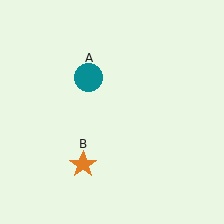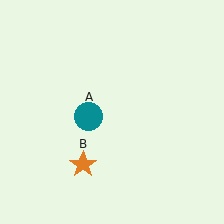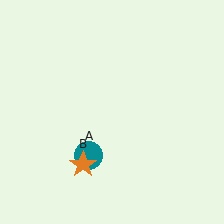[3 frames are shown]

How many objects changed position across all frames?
1 object changed position: teal circle (object A).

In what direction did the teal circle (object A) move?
The teal circle (object A) moved down.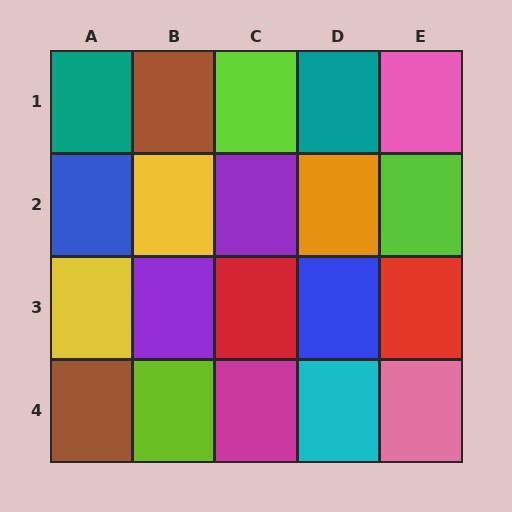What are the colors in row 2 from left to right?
Blue, yellow, purple, orange, lime.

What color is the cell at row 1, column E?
Pink.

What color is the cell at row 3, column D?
Blue.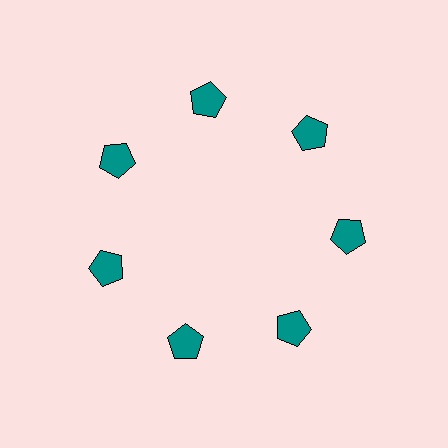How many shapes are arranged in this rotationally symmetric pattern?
There are 7 shapes, arranged in 7 groups of 1.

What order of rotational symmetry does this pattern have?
This pattern has 7-fold rotational symmetry.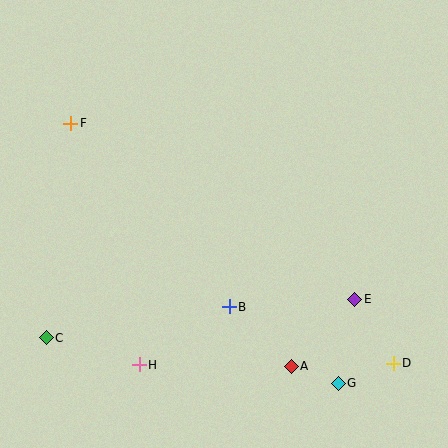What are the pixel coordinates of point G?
Point G is at (338, 383).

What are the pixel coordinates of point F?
Point F is at (71, 123).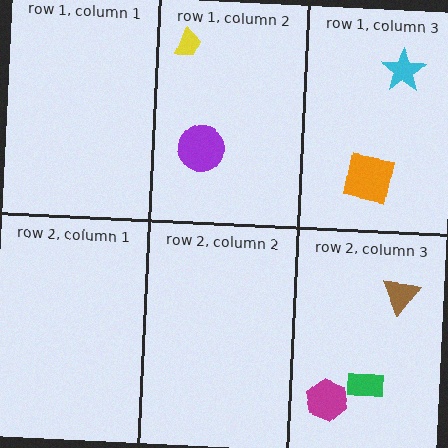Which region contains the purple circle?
The row 1, column 2 region.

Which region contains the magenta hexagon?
The row 2, column 3 region.